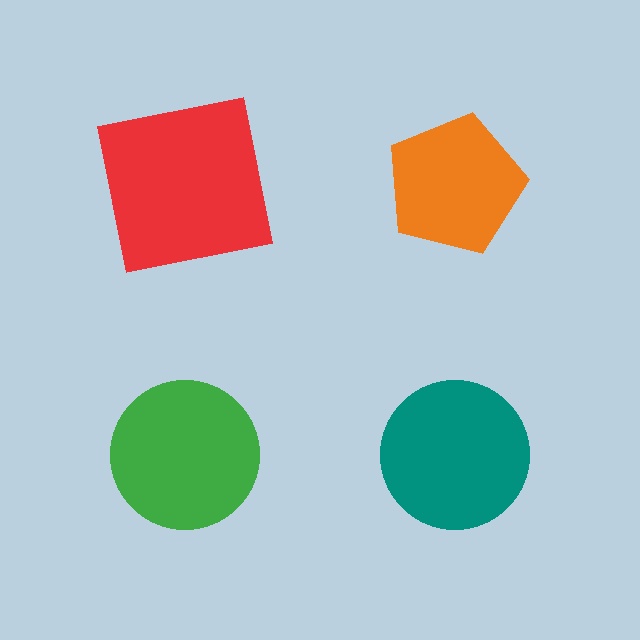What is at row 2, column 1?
A green circle.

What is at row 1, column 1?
A red square.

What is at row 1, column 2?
An orange pentagon.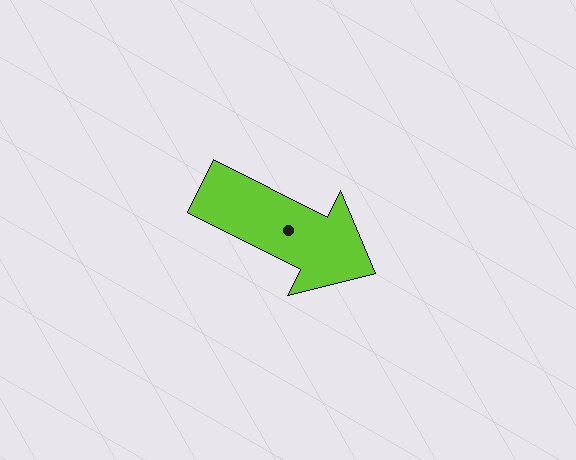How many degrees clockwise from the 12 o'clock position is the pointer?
Approximately 117 degrees.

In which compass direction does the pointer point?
Southeast.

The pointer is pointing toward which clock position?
Roughly 4 o'clock.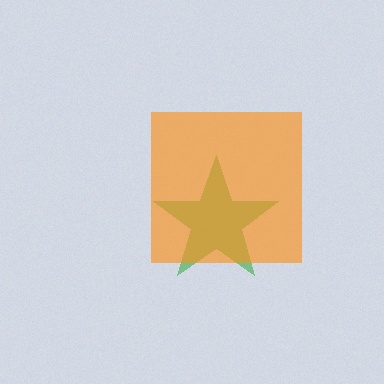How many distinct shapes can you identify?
There are 2 distinct shapes: a green star, an orange square.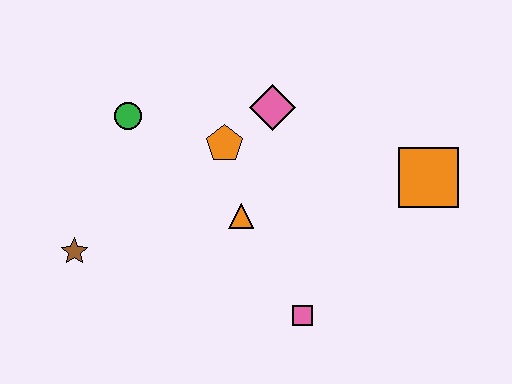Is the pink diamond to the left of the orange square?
Yes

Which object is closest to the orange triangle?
The orange pentagon is closest to the orange triangle.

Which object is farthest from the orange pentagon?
The orange square is farthest from the orange pentagon.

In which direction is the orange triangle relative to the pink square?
The orange triangle is above the pink square.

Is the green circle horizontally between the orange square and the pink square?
No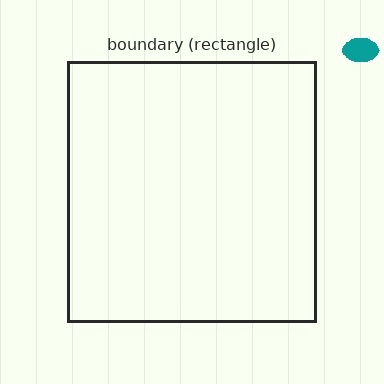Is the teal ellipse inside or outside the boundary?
Outside.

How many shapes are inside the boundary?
0 inside, 1 outside.